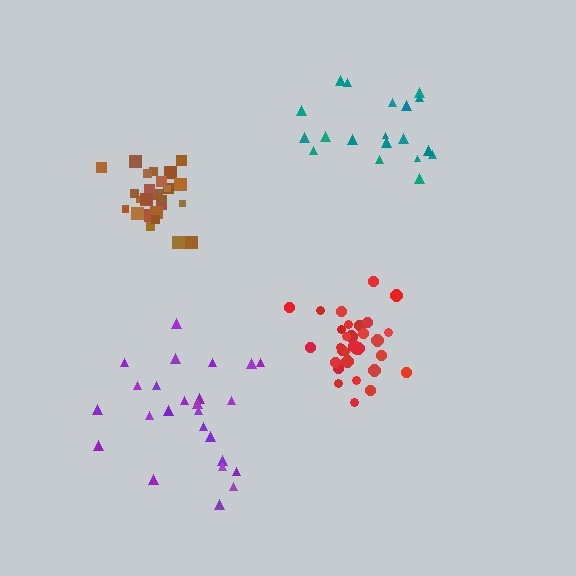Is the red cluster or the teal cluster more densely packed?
Red.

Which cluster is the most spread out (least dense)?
Teal.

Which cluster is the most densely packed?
Brown.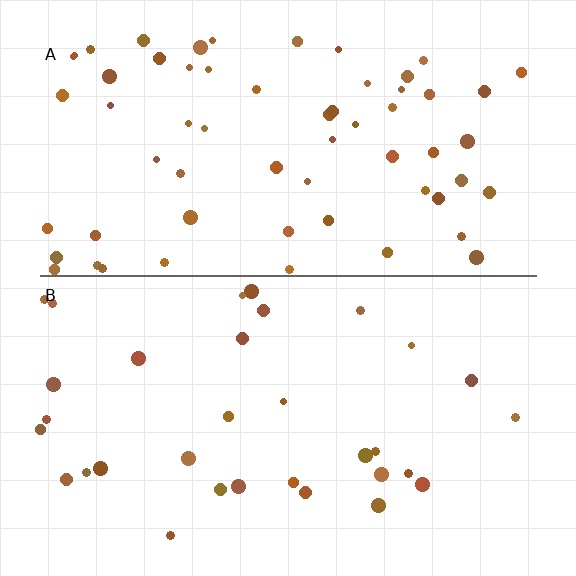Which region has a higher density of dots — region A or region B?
A (the top).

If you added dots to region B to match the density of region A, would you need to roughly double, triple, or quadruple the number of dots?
Approximately double.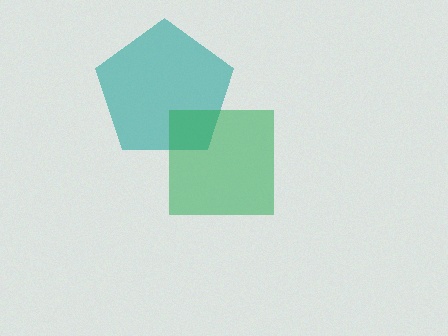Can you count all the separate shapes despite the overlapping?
Yes, there are 2 separate shapes.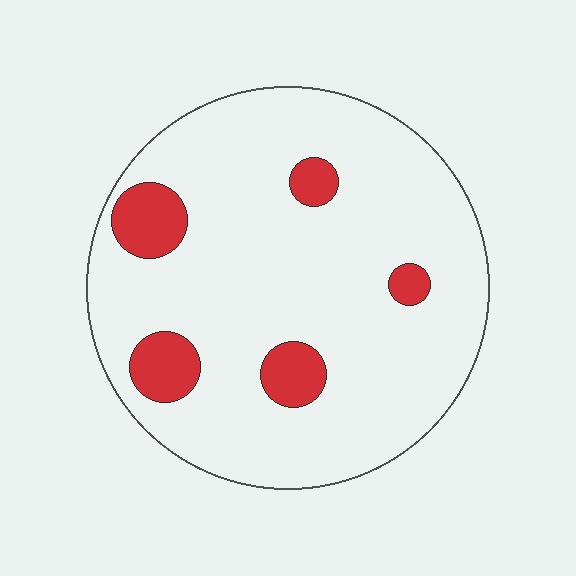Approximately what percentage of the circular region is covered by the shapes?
Approximately 10%.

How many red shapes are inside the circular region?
5.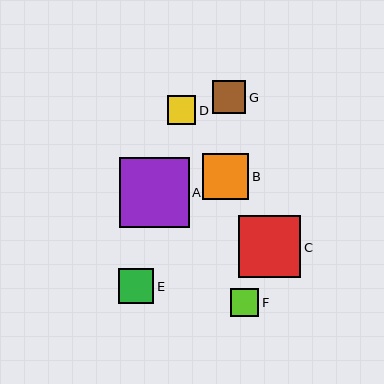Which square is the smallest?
Square F is the smallest with a size of approximately 28 pixels.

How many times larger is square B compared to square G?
Square B is approximately 1.4 times the size of square G.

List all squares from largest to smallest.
From largest to smallest: A, C, B, E, G, D, F.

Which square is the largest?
Square A is the largest with a size of approximately 70 pixels.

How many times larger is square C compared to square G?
Square C is approximately 1.9 times the size of square G.